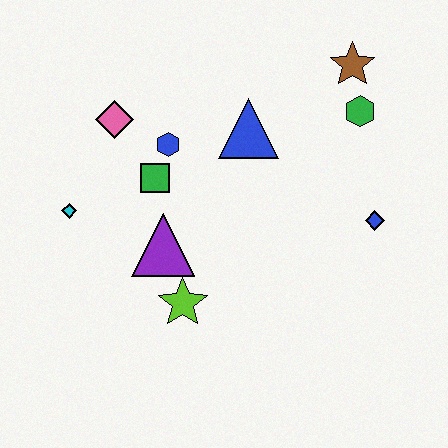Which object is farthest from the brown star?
The cyan diamond is farthest from the brown star.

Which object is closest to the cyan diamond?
The green square is closest to the cyan diamond.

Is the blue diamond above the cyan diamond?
No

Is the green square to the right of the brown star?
No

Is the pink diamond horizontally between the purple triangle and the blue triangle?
No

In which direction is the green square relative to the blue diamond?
The green square is to the left of the blue diamond.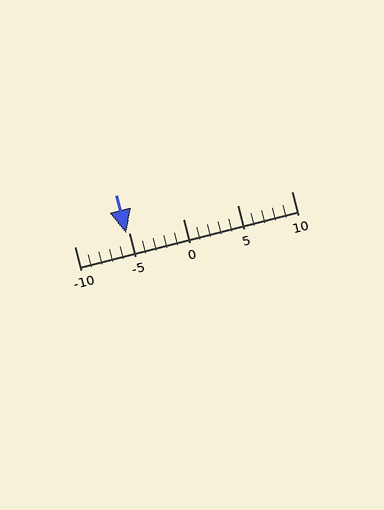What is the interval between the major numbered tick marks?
The major tick marks are spaced 5 units apart.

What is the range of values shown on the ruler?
The ruler shows values from -10 to 10.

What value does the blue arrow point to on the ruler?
The blue arrow points to approximately -5.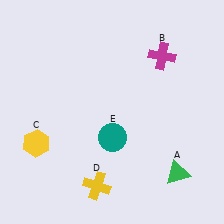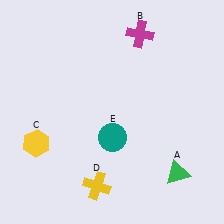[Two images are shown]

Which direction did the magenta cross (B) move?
The magenta cross (B) moved left.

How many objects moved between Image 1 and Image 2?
1 object moved between the two images.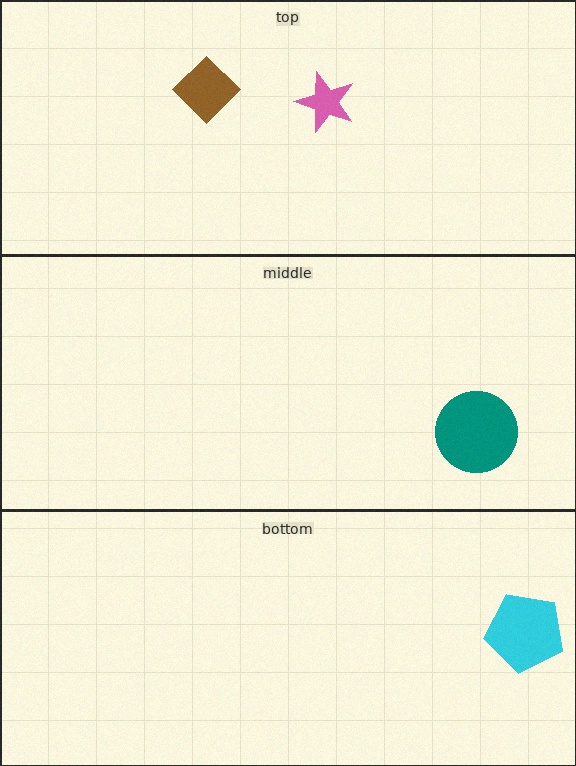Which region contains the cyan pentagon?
The bottom region.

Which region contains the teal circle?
The middle region.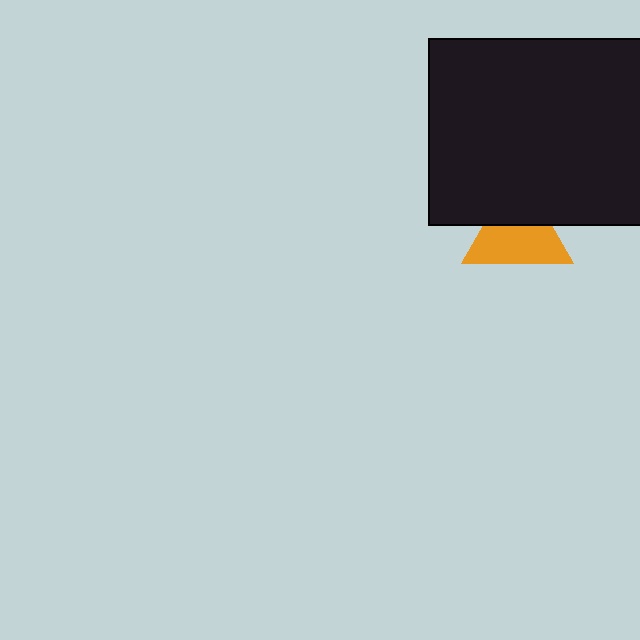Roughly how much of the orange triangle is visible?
About half of it is visible (roughly 63%).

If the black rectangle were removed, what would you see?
You would see the complete orange triangle.